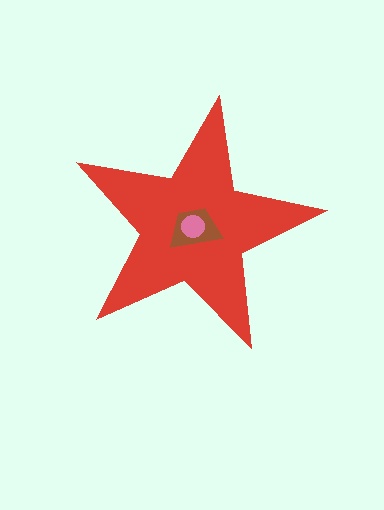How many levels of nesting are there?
3.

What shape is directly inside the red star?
The brown trapezoid.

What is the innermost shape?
The pink circle.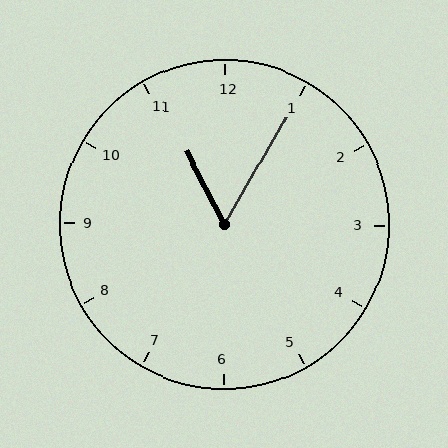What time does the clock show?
11:05.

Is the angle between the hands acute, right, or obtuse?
It is acute.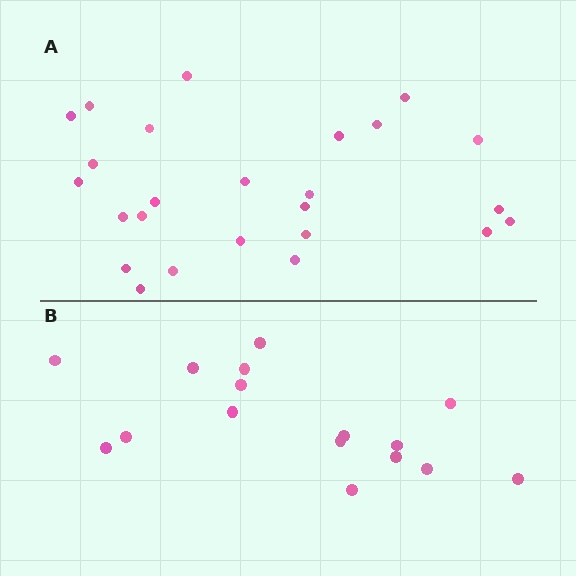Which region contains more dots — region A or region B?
Region A (the top region) has more dots.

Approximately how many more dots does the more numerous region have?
Region A has roughly 8 or so more dots than region B.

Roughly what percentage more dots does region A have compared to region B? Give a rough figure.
About 55% more.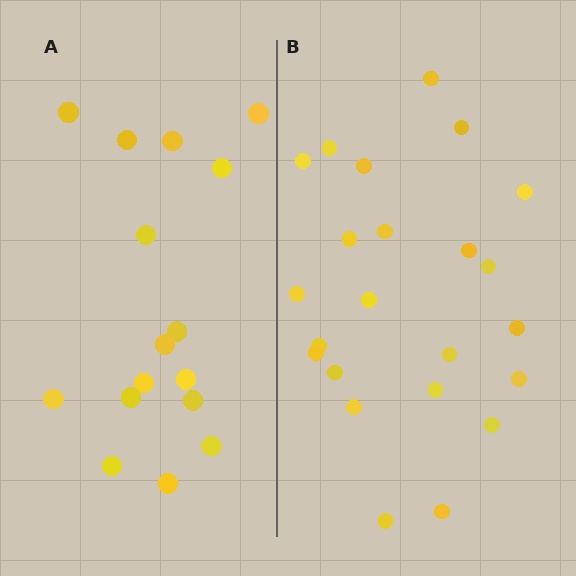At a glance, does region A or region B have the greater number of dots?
Region B (the right region) has more dots.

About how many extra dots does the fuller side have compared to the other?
Region B has roughly 8 or so more dots than region A.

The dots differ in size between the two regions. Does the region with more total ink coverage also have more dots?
No. Region A has more total ink coverage because its dots are larger, but region B actually contains more individual dots. Total area can be misleading — the number of items is what matters here.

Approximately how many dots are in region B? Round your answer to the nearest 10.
About 20 dots. (The exact count is 23, which rounds to 20.)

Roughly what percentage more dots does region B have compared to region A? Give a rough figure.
About 45% more.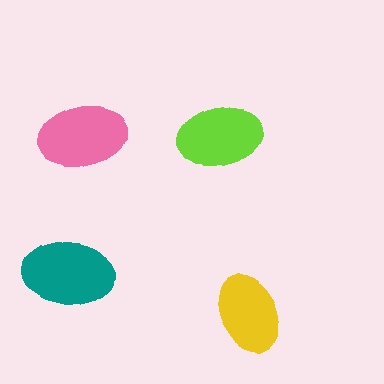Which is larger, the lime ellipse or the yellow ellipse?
The lime one.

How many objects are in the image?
There are 4 objects in the image.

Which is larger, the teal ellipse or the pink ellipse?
The teal one.